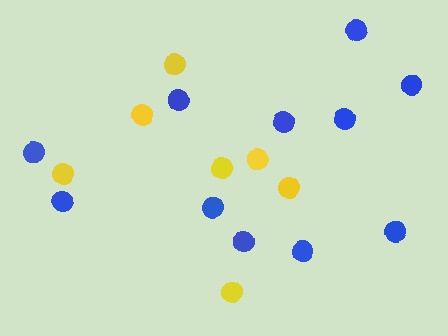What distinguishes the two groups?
There are 2 groups: one group of blue circles (11) and one group of yellow circles (7).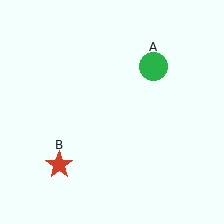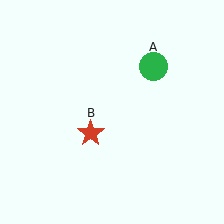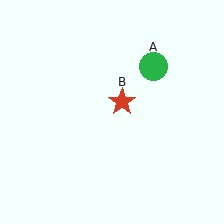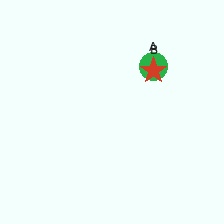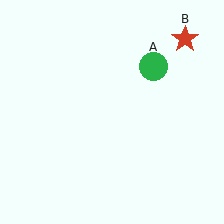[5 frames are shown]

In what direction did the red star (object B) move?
The red star (object B) moved up and to the right.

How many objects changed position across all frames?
1 object changed position: red star (object B).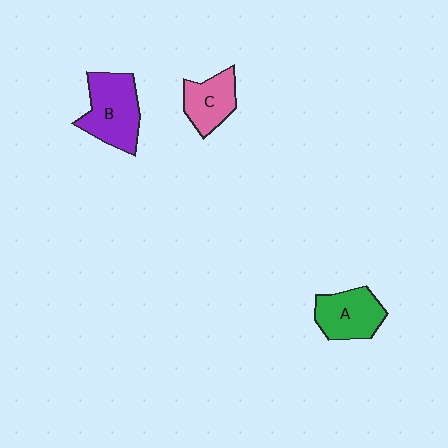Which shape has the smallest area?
Shape C (pink).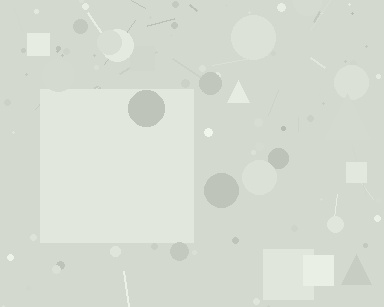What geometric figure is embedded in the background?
A square is embedded in the background.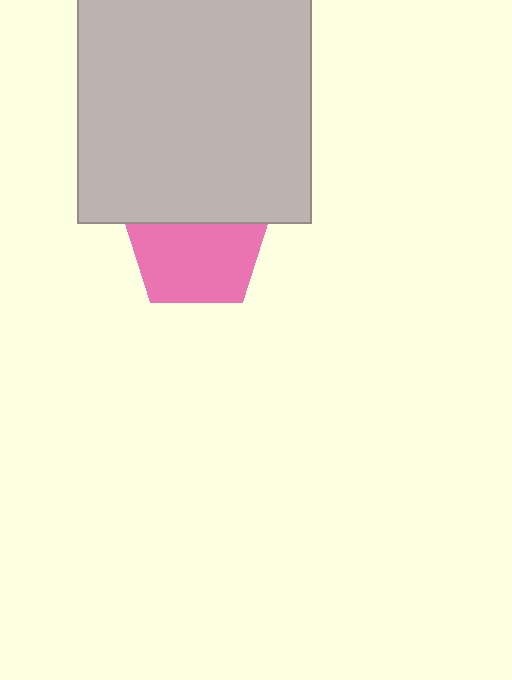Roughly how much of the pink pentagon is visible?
About half of it is visible (roughly 64%).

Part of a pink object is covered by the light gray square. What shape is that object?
It is a pentagon.